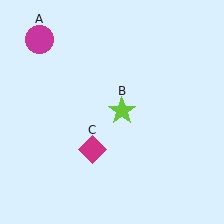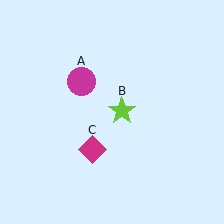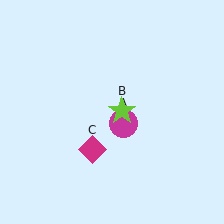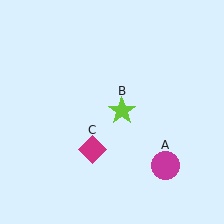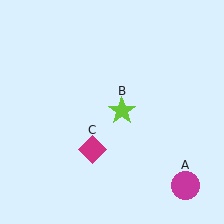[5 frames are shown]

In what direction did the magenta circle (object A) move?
The magenta circle (object A) moved down and to the right.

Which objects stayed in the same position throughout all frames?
Lime star (object B) and magenta diamond (object C) remained stationary.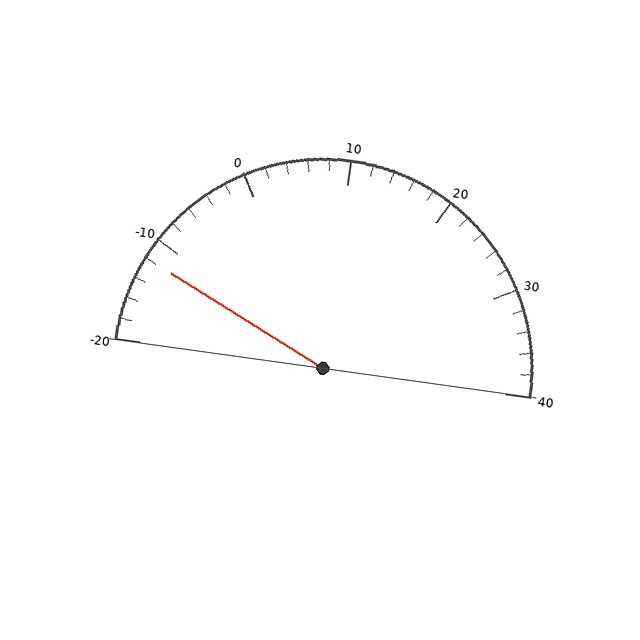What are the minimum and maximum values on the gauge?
The gauge ranges from -20 to 40.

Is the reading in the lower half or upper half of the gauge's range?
The reading is in the lower half of the range (-20 to 40).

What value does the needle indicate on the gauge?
The needle indicates approximately -12.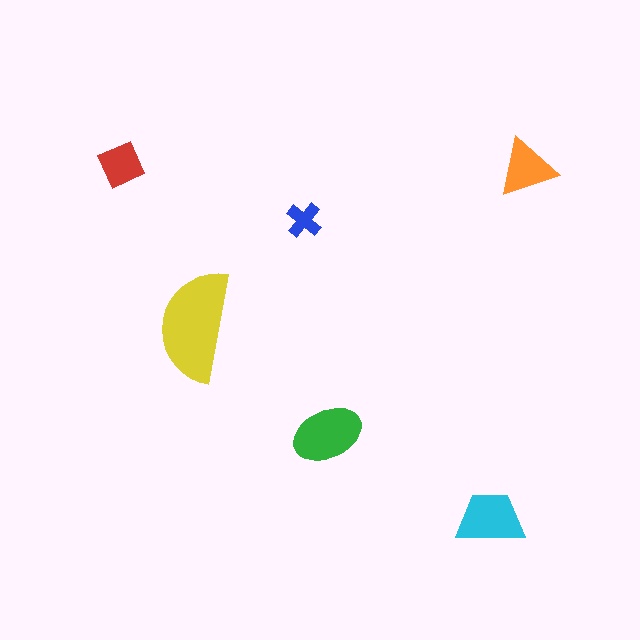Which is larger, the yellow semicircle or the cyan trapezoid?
The yellow semicircle.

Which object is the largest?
The yellow semicircle.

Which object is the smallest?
The blue cross.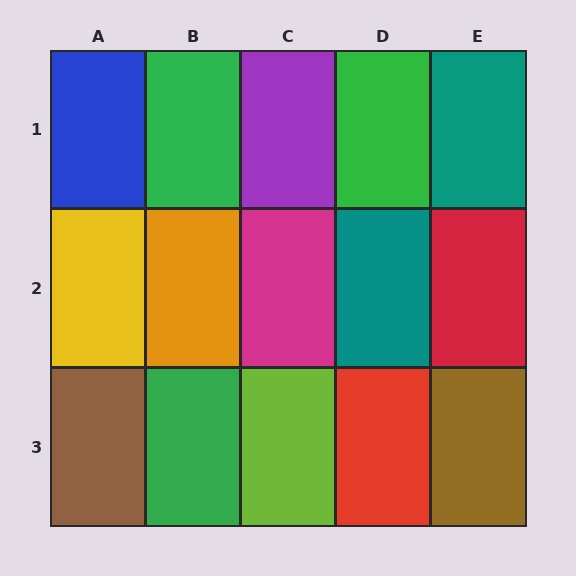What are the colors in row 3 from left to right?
Brown, green, lime, red, brown.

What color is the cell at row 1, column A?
Blue.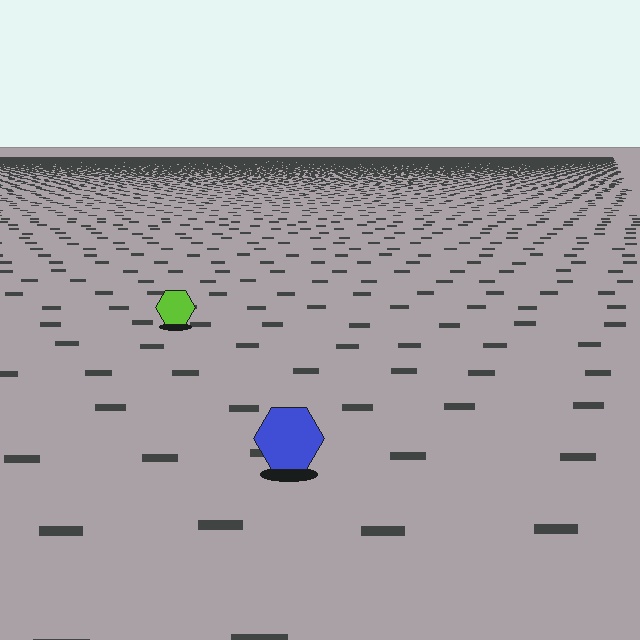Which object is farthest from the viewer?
The lime hexagon is farthest from the viewer. It appears smaller and the ground texture around it is denser.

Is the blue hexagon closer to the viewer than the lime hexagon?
Yes. The blue hexagon is closer — you can tell from the texture gradient: the ground texture is coarser near it.